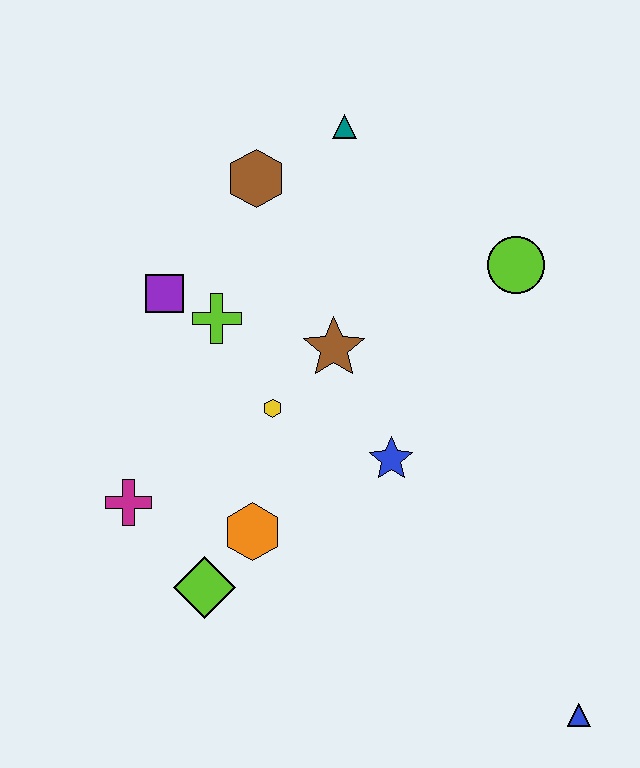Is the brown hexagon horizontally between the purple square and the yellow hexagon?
Yes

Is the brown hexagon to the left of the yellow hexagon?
Yes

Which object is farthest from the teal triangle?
The blue triangle is farthest from the teal triangle.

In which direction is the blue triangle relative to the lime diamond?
The blue triangle is to the right of the lime diamond.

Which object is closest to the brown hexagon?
The teal triangle is closest to the brown hexagon.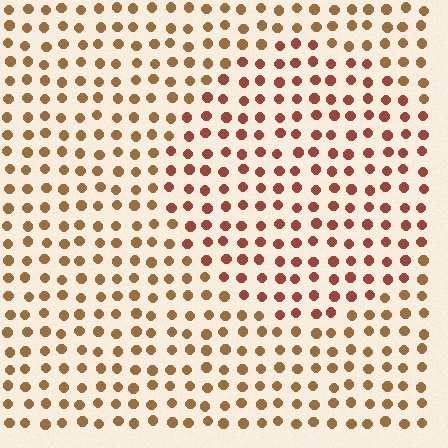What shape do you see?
I see a circle.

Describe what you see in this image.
The image is filled with small brown elements in a uniform arrangement. A circle-shaped region is visible where the elements are tinted to a slightly different hue, forming a subtle color boundary.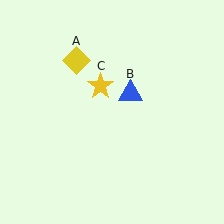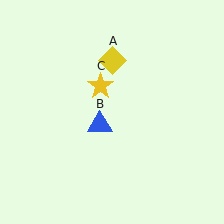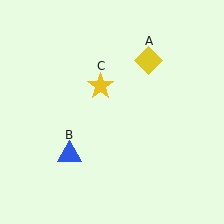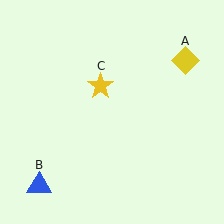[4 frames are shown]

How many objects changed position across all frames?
2 objects changed position: yellow diamond (object A), blue triangle (object B).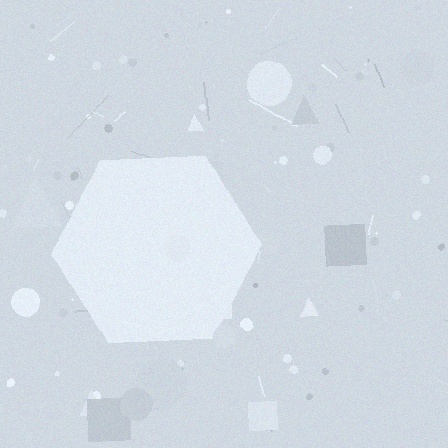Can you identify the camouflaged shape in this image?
The camouflaged shape is a hexagon.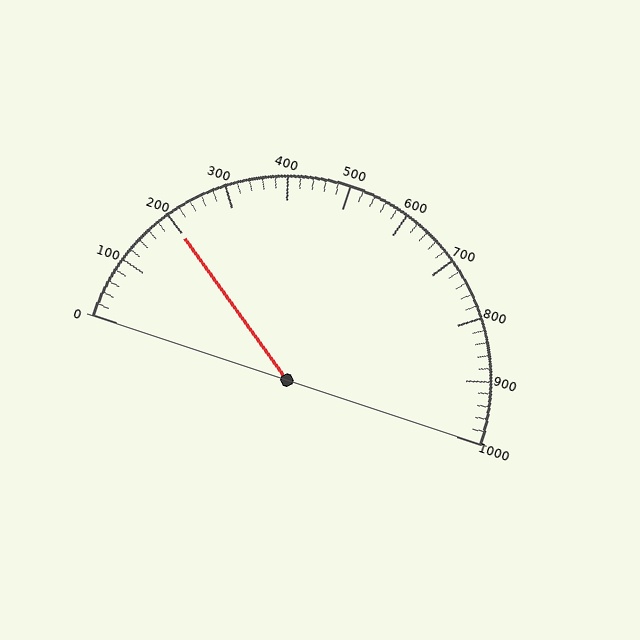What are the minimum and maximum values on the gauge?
The gauge ranges from 0 to 1000.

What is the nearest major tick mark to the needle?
The nearest major tick mark is 200.